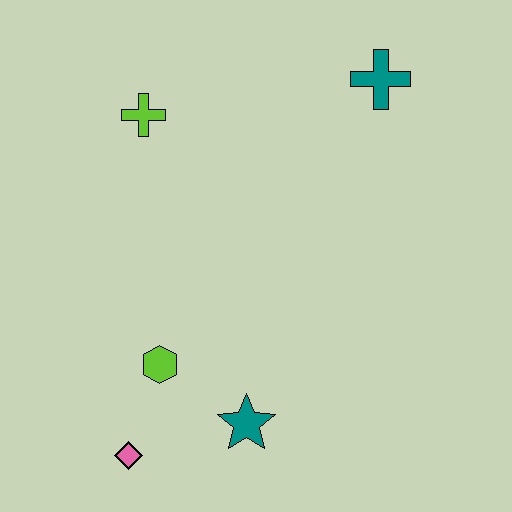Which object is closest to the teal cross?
The lime cross is closest to the teal cross.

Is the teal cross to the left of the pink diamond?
No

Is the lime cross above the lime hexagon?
Yes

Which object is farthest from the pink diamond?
The teal cross is farthest from the pink diamond.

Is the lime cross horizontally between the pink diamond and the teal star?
Yes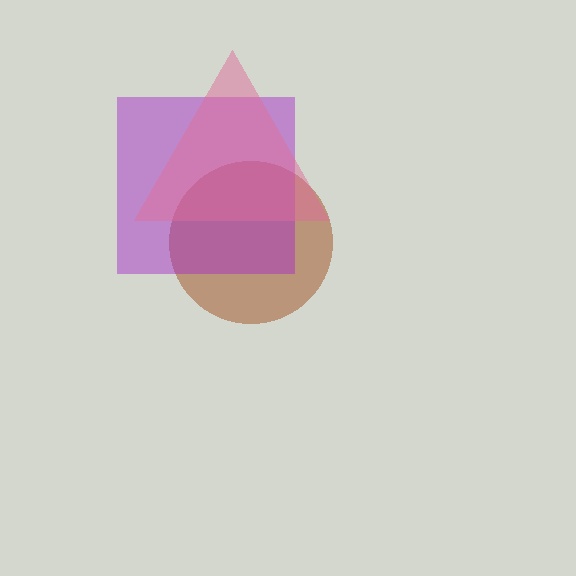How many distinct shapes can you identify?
There are 3 distinct shapes: a brown circle, a purple square, a pink triangle.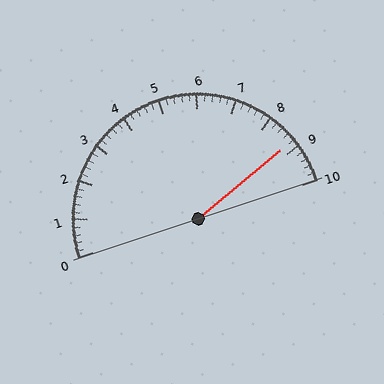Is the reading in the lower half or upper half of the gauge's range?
The reading is in the upper half of the range (0 to 10).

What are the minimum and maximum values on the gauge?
The gauge ranges from 0 to 10.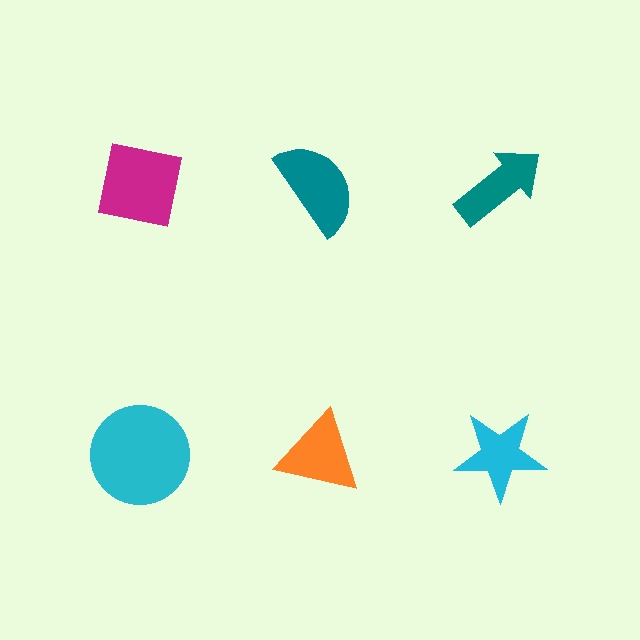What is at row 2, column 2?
An orange triangle.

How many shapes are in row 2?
3 shapes.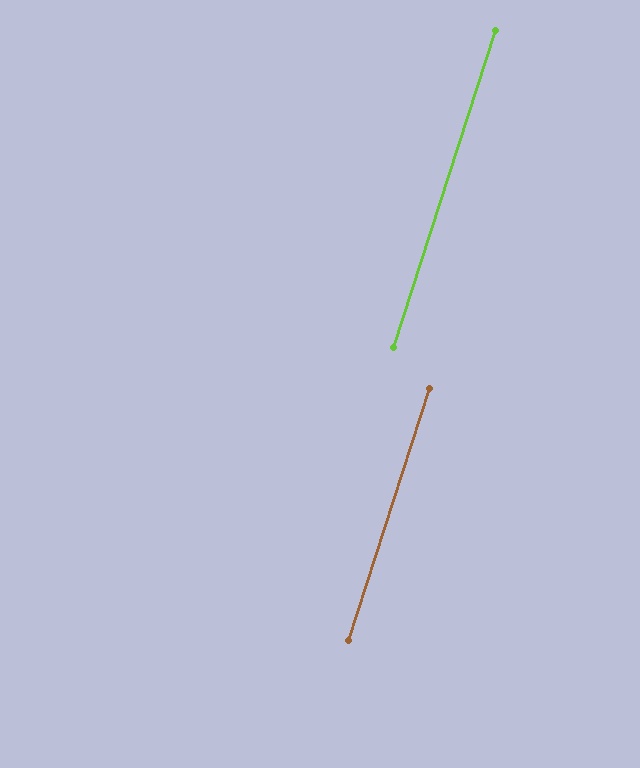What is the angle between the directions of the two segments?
Approximately 0 degrees.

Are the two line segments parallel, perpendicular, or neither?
Parallel — their directions differ by only 0.1°.